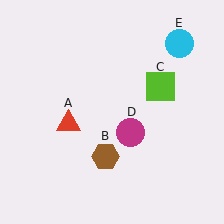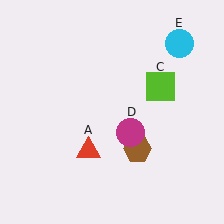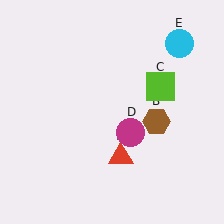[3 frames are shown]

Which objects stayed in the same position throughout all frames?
Lime square (object C) and magenta circle (object D) and cyan circle (object E) remained stationary.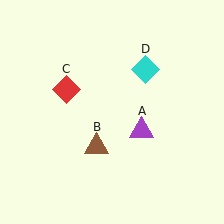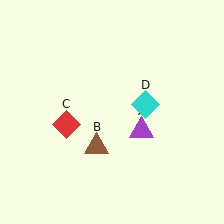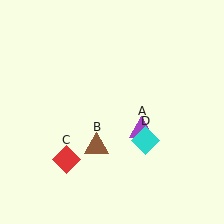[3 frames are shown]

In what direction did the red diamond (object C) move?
The red diamond (object C) moved down.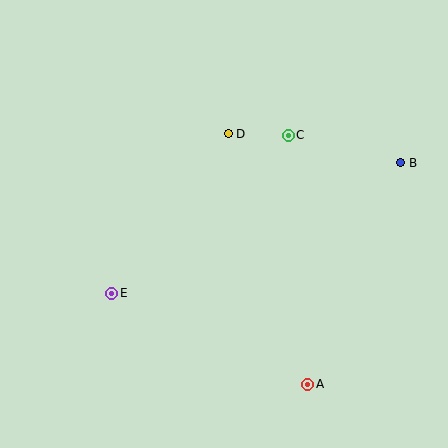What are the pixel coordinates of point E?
Point E is at (112, 293).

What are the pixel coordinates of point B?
Point B is at (401, 163).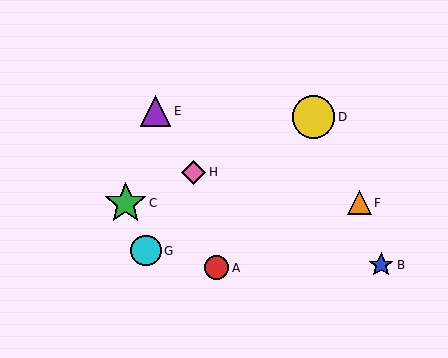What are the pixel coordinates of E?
Object E is at (155, 111).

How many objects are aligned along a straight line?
3 objects (C, D, H) are aligned along a straight line.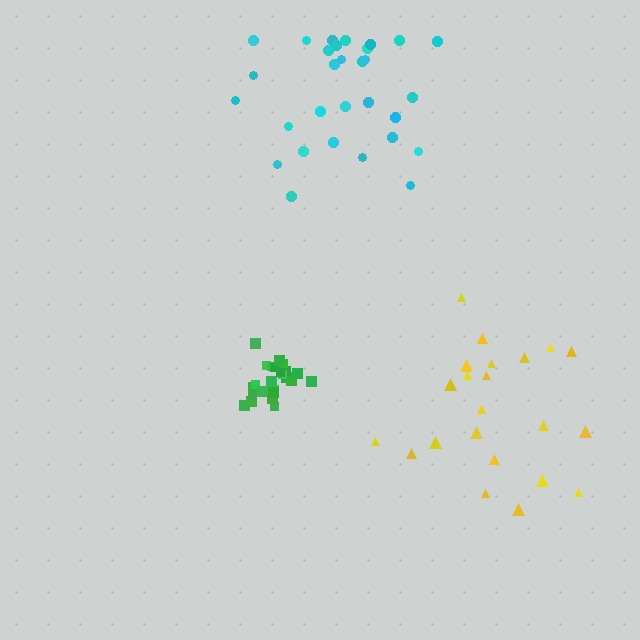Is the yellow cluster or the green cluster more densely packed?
Green.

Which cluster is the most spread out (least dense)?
Cyan.